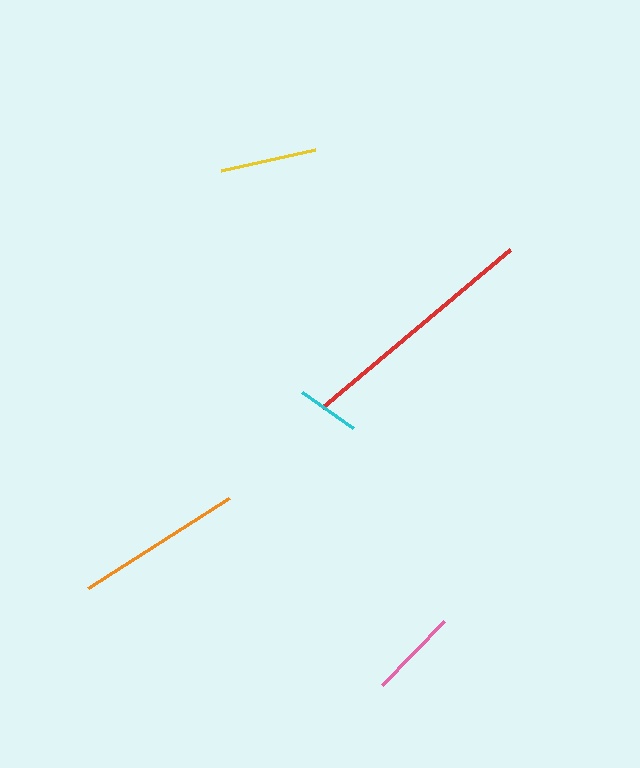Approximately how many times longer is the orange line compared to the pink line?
The orange line is approximately 1.9 times the length of the pink line.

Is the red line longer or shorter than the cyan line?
The red line is longer than the cyan line.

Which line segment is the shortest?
The cyan line is the shortest at approximately 62 pixels.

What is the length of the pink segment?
The pink segment is approximately 89 pixels long.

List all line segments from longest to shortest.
From longest to shortest: red, orange, yellow, pink, cyan.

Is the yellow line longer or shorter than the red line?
The red line is longer than the yellow line.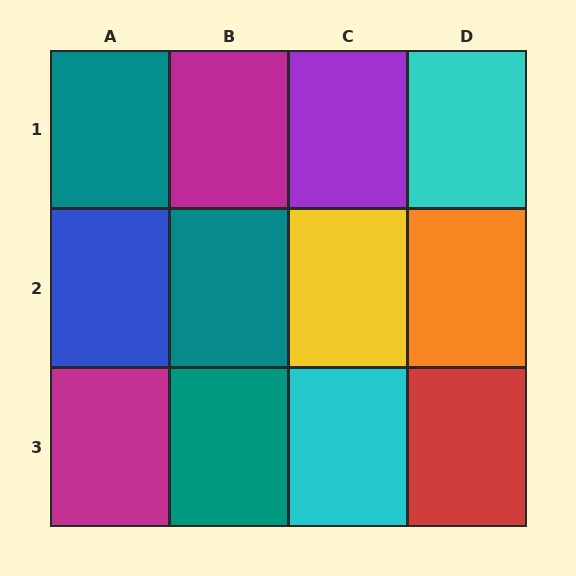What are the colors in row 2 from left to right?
Blue, teal, yellow, orange.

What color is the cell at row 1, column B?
Magenta.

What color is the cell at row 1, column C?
Purple.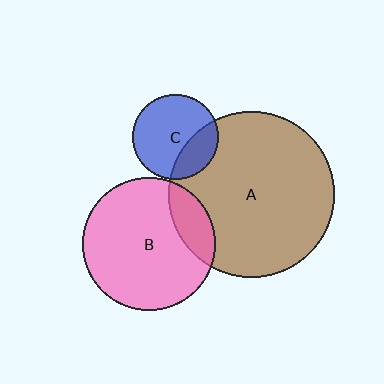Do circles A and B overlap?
Yes.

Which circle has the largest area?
Circle A (brown).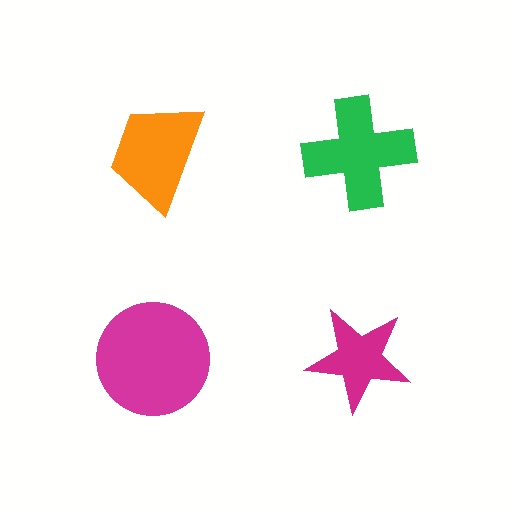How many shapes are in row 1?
2 shapes.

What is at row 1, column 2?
A green cross.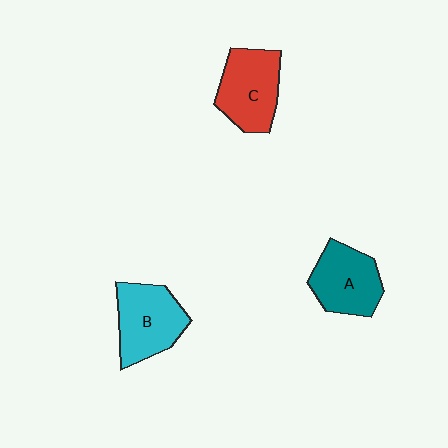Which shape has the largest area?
Shape B (cyan).